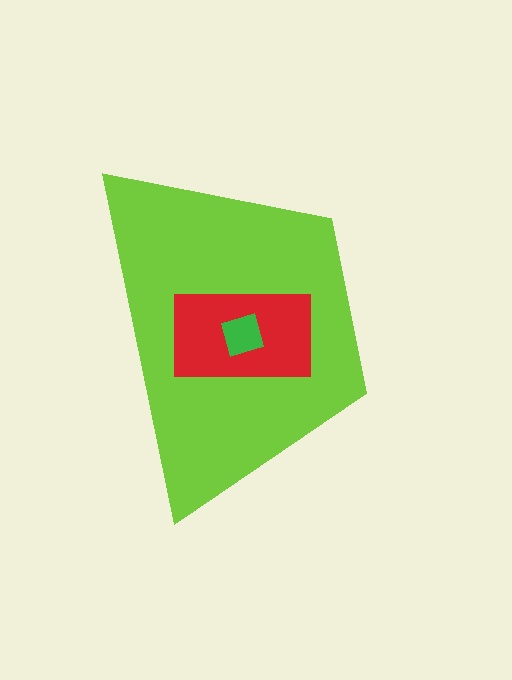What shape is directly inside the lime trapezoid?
The red rectangle.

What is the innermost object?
The green square.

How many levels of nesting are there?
3.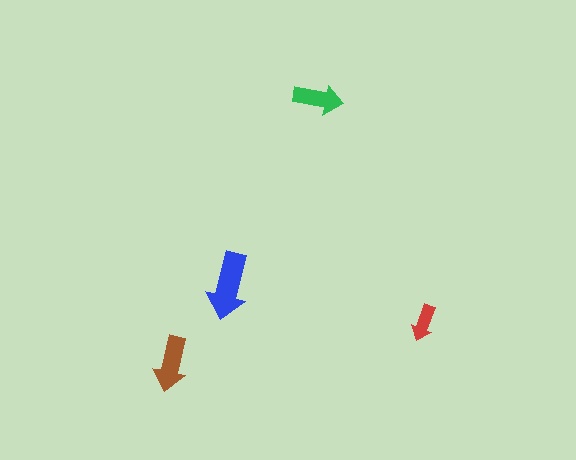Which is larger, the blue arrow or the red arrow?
The blue one.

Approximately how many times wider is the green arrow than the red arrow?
About 1.5 times wider.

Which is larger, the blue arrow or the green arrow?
The blue one.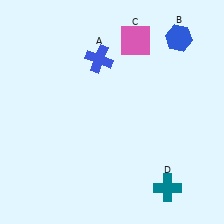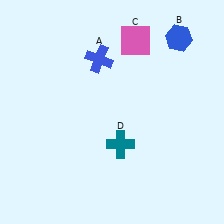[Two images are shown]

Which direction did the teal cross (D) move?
The teal cross (D) moved left.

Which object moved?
The teal cross (D) moved left.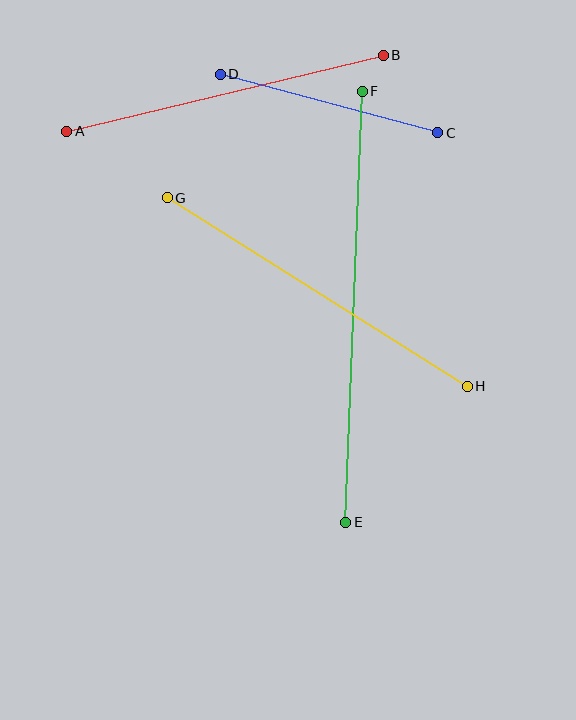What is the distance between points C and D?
The distance is approximately 225 pixels.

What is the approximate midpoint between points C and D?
The midpoint is at approximately (329, 103) pixels.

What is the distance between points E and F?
The distance is approximately 431 pixels.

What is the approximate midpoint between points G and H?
The midpoint is at approximately (317, 292) pixels.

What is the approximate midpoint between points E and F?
The midpoint is at approximately (354, 307) pixels.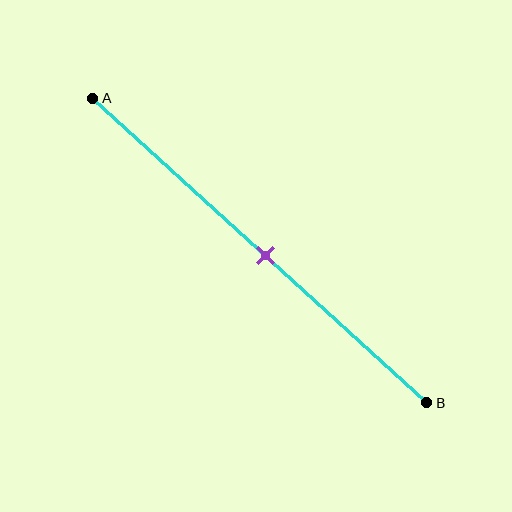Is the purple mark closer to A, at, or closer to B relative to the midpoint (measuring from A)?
The purple mark is approximately at the midpoint of segment AB.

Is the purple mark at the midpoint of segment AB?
Yes, the mark is approximately at the midpoint.